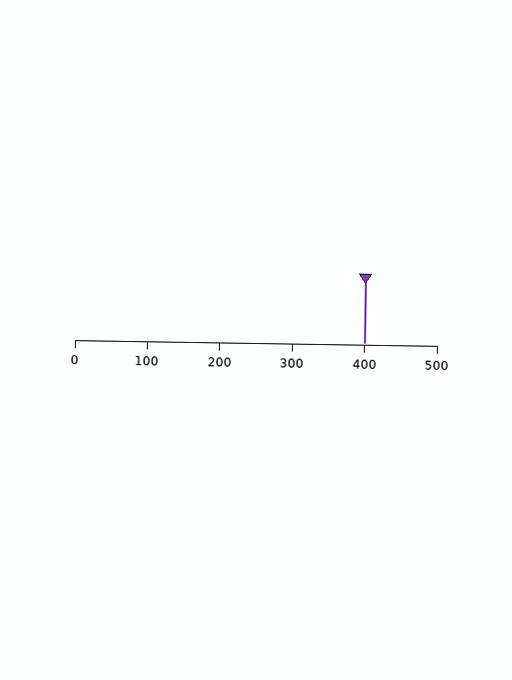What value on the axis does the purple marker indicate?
The marker indicates approximately 400.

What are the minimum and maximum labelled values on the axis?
The axis runs from 0 to 500.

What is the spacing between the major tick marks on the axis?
The major ticks are spaced 100 apart.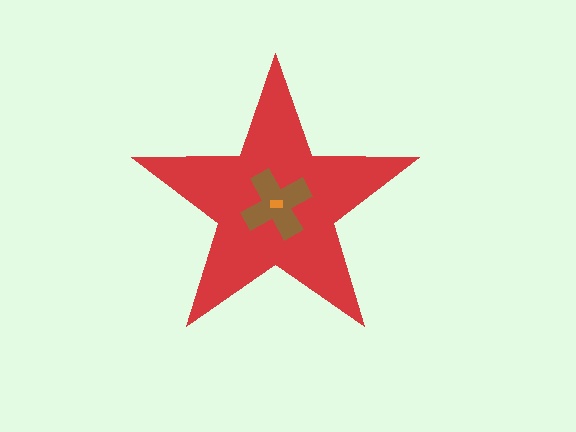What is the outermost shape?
The red star.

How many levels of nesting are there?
3.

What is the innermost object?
The orange rectangle.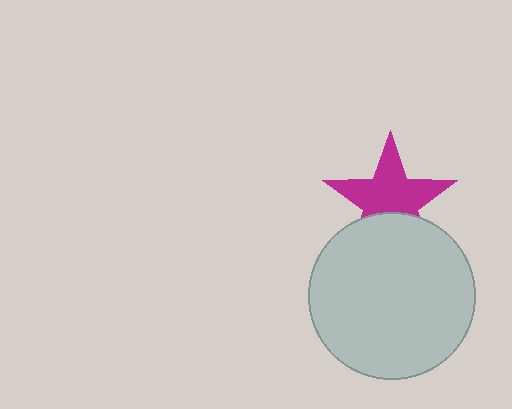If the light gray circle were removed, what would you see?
You would see the complete magenta star.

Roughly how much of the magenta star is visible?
Most of it is visible (roughly 66%).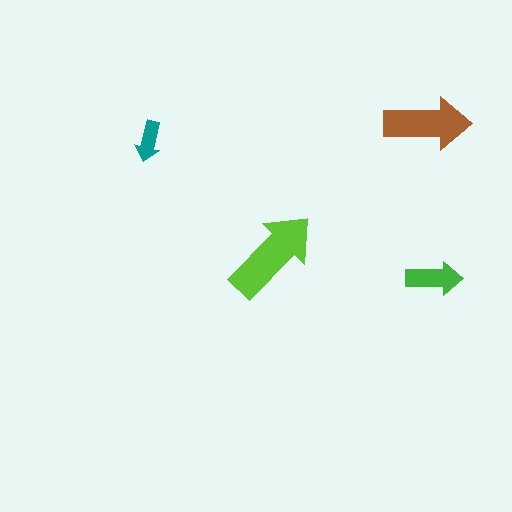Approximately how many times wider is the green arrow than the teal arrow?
About 1.5 times wider.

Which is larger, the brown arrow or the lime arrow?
The lime one.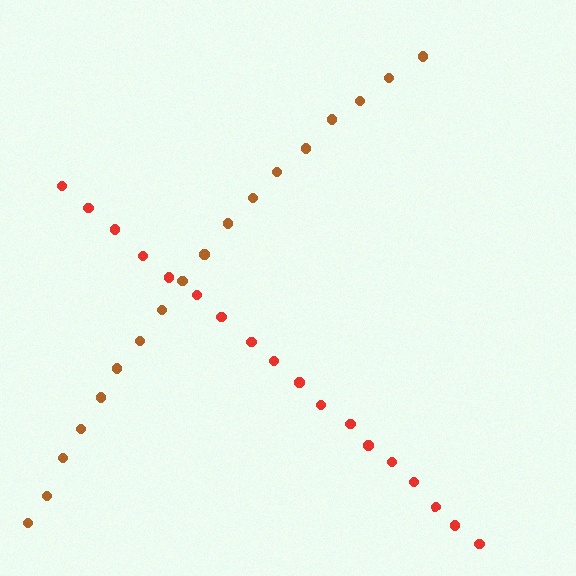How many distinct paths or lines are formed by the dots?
There are 2 distinct paths.